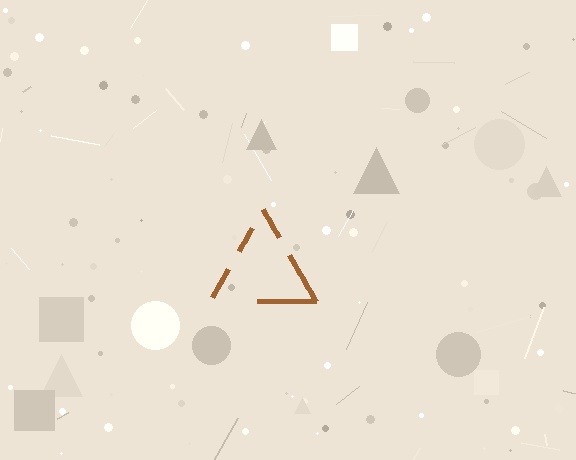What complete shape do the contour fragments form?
The contour fragments form a triangle.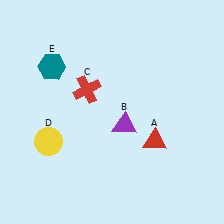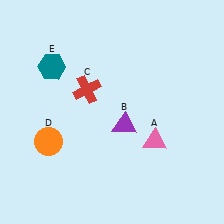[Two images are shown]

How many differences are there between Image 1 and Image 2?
There are 2 differences between the two images.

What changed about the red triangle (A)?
In Image 1, A is red. In Image 2, it changed to pink.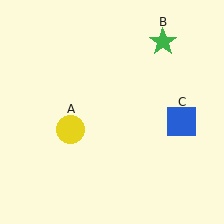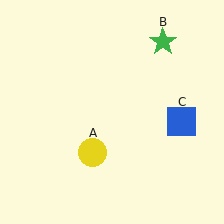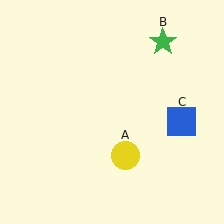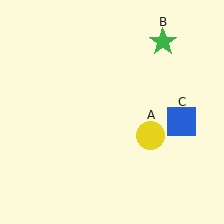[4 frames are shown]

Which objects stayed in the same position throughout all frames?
Green star (object B) and blue square (object C) remained stationary.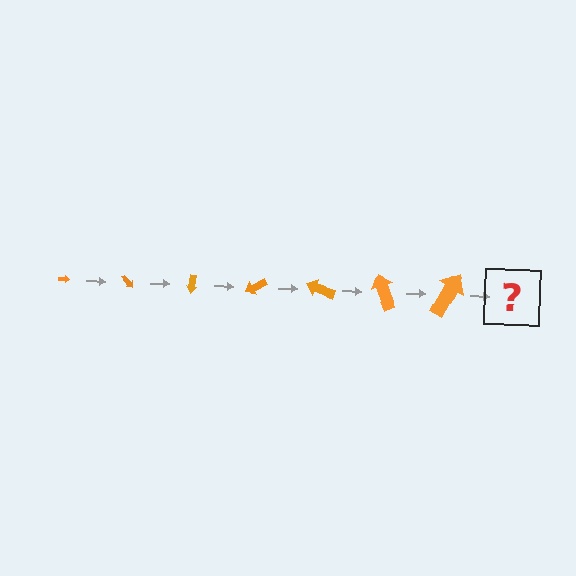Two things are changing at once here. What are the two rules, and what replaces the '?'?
The two rules are that the arrow grows larger each step and it rotates 50 degrees each step. The '?' should be an arrow, larger than the previous one and rotated 350 degrees from the start.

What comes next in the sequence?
The next element should be an arrow, larger than the previous one and rotated 350 degrees from the start.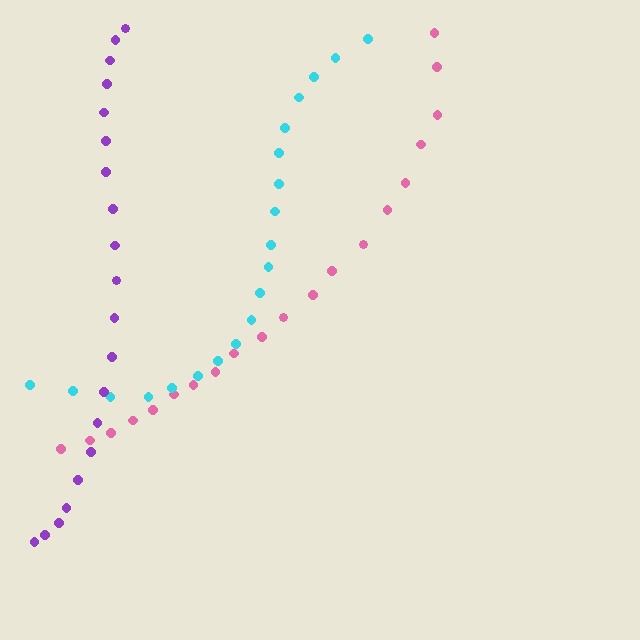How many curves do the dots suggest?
There are 3 distinct paths.